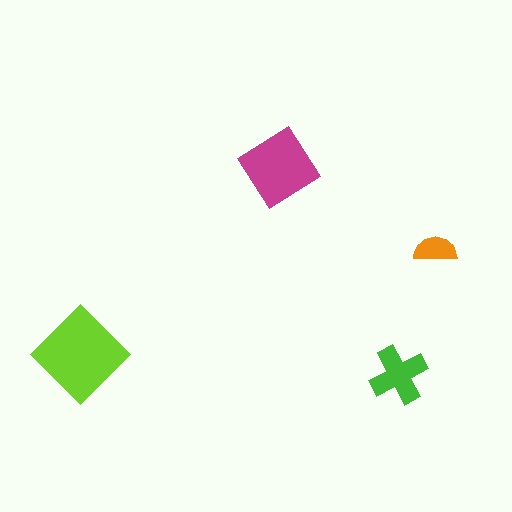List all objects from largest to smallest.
The lime diamond, the magenta diamond, the green cross, the orange semicircle.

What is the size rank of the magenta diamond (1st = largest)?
2nd.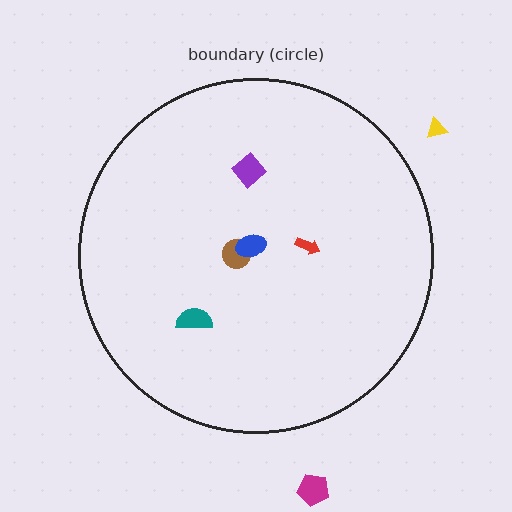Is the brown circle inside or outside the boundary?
Inside.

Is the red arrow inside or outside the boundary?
Inside.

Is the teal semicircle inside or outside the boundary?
Inside.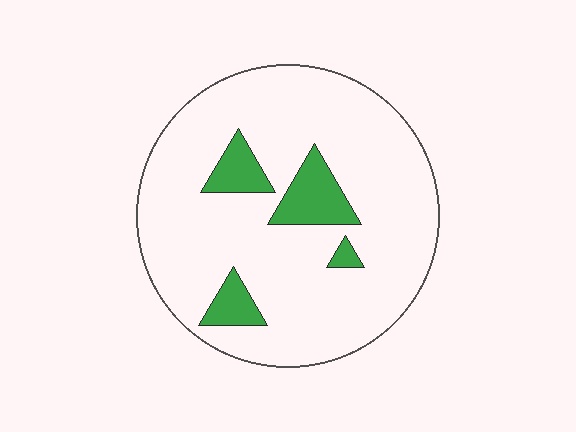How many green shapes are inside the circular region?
4.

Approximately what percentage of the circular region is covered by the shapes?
Approximately 15%.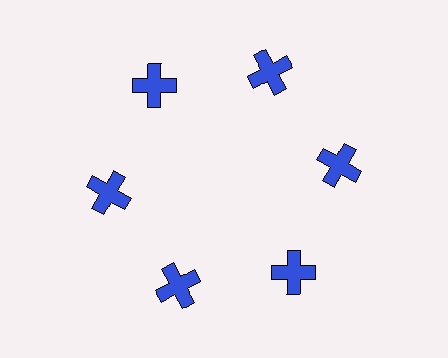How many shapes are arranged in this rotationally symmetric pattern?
There are 6 shapes, arranged in 6 groups of 1.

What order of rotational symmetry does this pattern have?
This pattern has 6-fold rotational symmetry.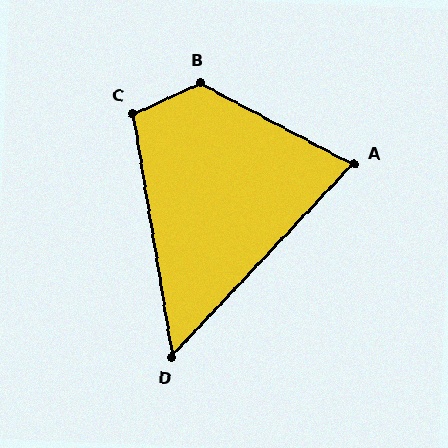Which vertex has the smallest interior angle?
D, at approximately 52 degrees.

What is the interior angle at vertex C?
Approximately 105 degrees (obtuse).